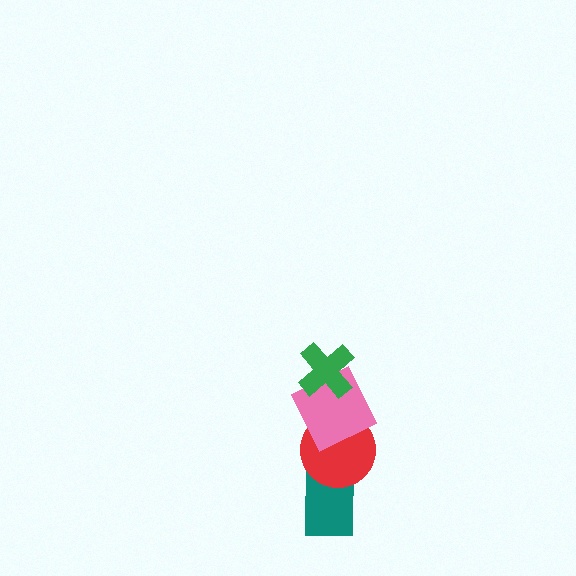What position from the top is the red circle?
The red circle is 3rd from the top.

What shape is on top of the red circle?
The pink square is on top of the red circle.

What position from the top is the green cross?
The green cross is 1st from the top.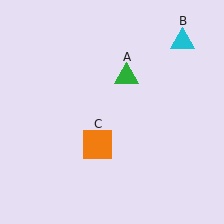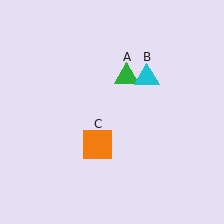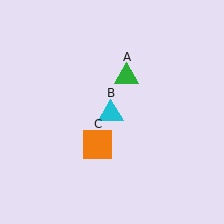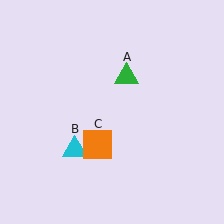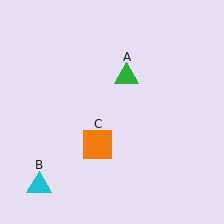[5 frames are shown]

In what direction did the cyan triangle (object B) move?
The cyan triangle (object B) moved down and to the left.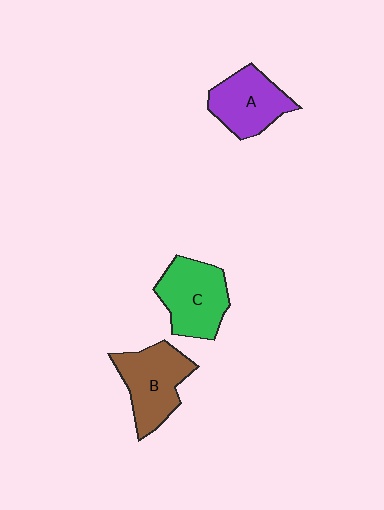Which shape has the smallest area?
Shape A (purple).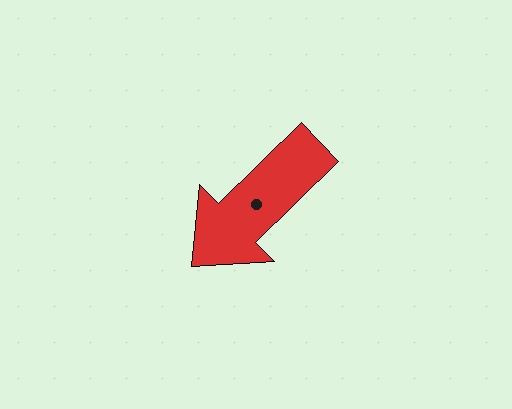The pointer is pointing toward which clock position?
Roughly 8 o'clock.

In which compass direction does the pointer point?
Southwest.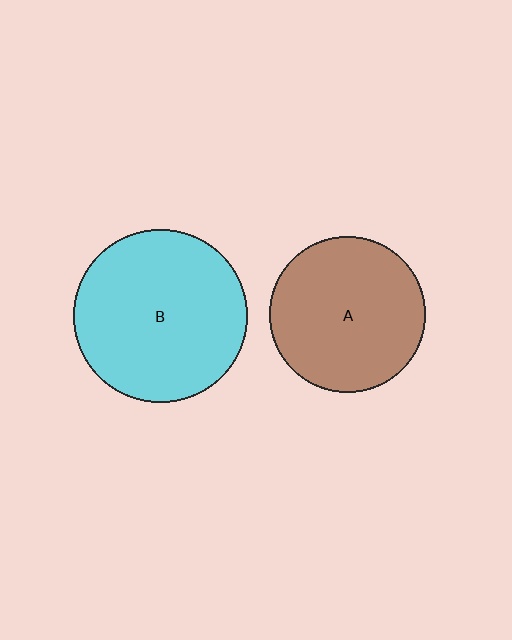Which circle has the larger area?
Circle B (cyan).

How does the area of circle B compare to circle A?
Approximately 1.2 times.